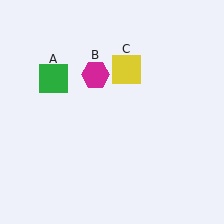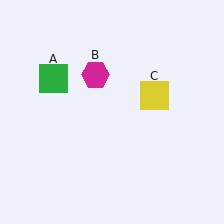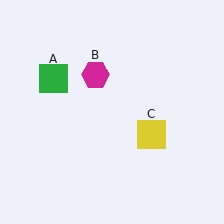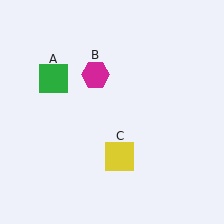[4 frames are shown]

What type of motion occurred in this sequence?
The yellow square (object C) rotated clockwise around the center of the scene.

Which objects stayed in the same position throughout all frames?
Green square (object A) and magenta hexagon (object B) remained stationary.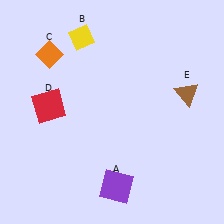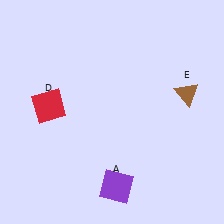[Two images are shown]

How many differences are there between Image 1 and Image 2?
There are 2 differences between the two images.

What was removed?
The yellow diamond (B), the orange diamond (C) were removed in Image 2.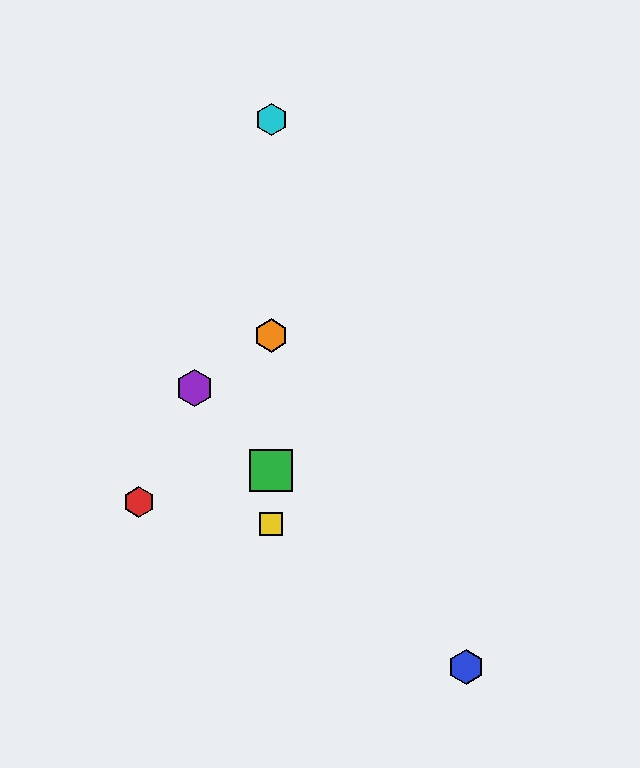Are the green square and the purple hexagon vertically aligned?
No, the green square is at x≈271 and the purple hexagon is at x≈195.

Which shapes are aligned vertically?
The green square, the yellow square, the orange hexagon, the cyan hexagon are aligned vertically.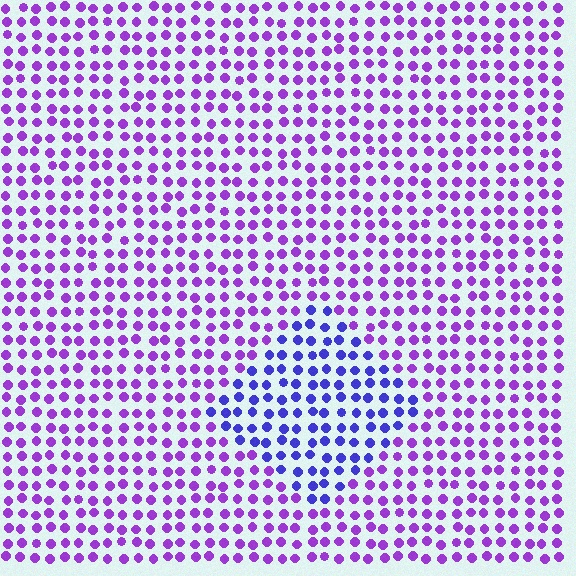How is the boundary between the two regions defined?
The boundary is defined purely by a slight shift in hue (about 37 degrees). Spacing, size, and orientation are identical on both sides.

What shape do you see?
I see a diamond.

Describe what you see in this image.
The image is filled with small purple elements in a uniform arrangement. A diamond-shaped region is visible where the elements are tinted to a slightly different hue, forming a subtle color boundary.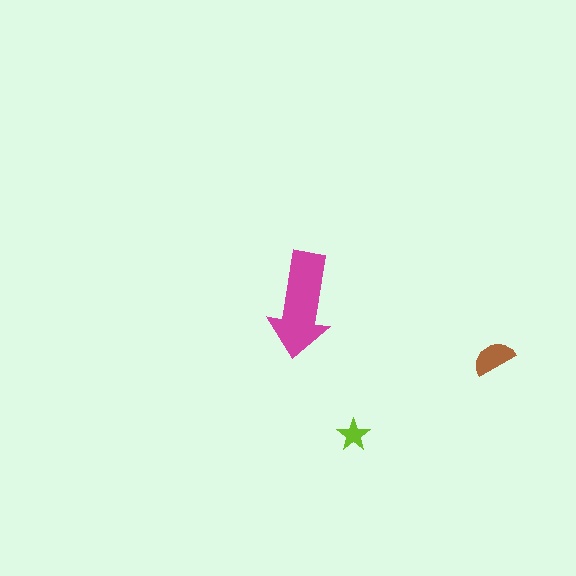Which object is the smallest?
The lime star.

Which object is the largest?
The magenta arrow.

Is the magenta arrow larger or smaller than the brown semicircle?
Larger.